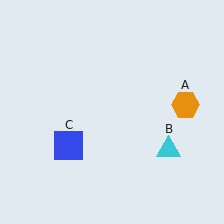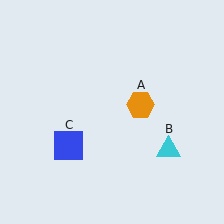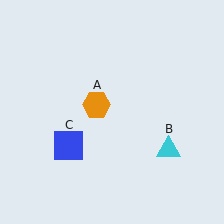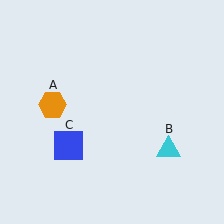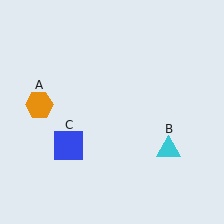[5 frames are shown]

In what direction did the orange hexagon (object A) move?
The orange hexagon (object A) moved left.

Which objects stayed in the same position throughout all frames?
Cyan triangle (object B) and blue square (object C) remained stationary.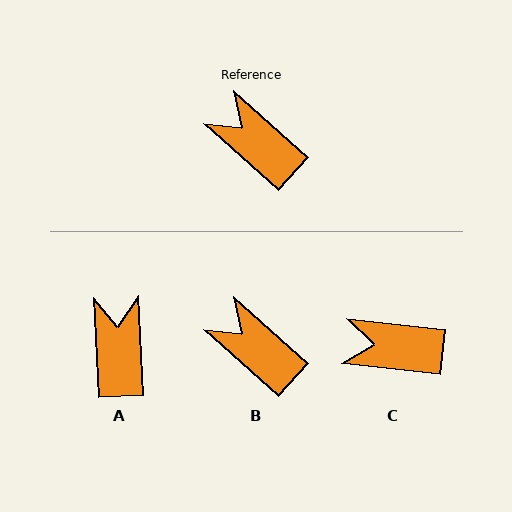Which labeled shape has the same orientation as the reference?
B.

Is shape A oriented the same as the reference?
No, it is off by about 45 degrees.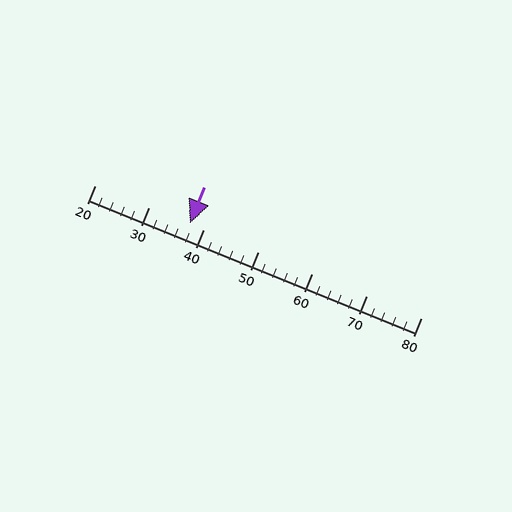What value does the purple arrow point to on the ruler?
The purple arrow points to approximately 38.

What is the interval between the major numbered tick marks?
The major tick marks are spaced 10 units apart.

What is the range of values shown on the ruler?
The ruler shows values from 20 to 80.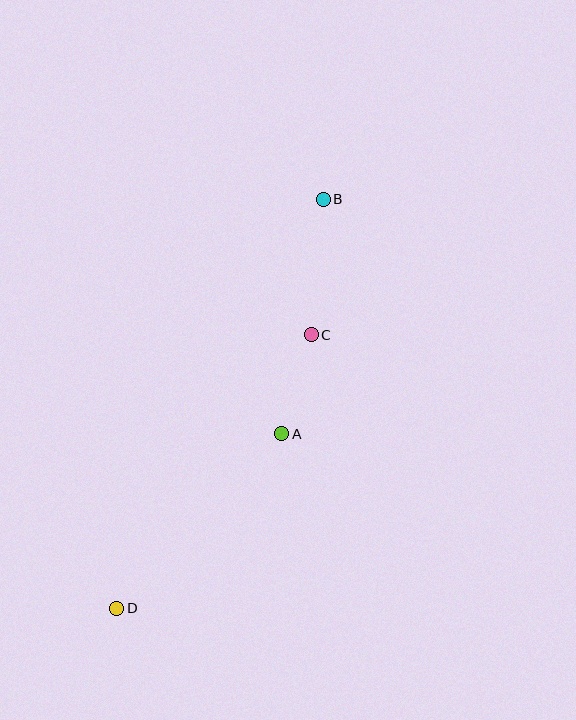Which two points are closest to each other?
Points A and C are closest to each other.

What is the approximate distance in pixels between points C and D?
The distance between C and D is approximately 336 pixels.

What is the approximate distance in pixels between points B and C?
The distance between B and C is approximately 136 pixels.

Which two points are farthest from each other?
Points B and D are farthest from each other.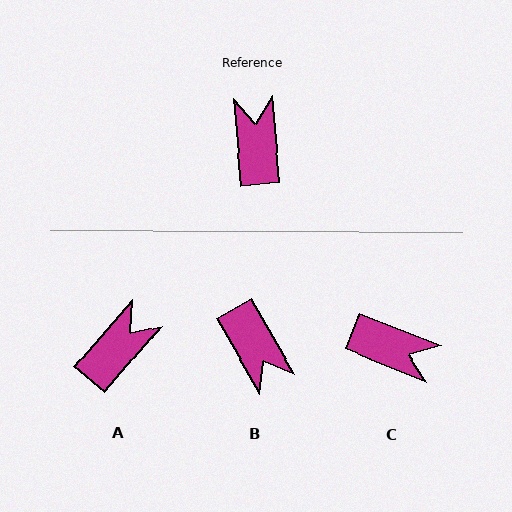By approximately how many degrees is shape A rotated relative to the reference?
Approximately 45 degrees clockwise.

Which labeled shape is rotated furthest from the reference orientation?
B, about 155 degrees away.